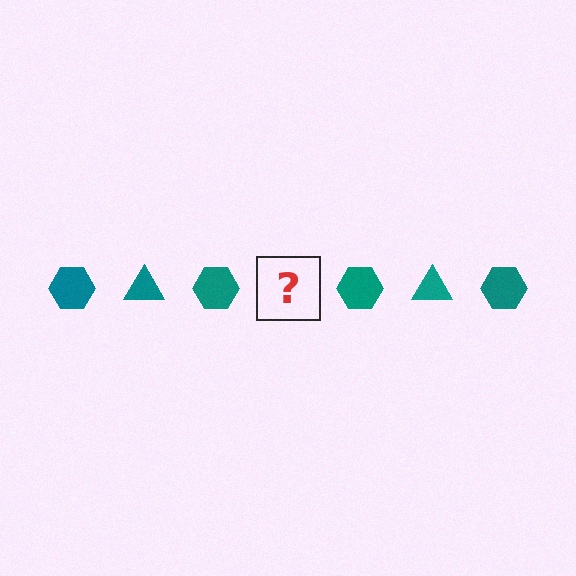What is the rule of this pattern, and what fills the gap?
The rule is that the pattern cycles through hexagon, triangle shapes in teal. The gap should be filled with a teal triangle.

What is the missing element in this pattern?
The missing element is a teal triangle.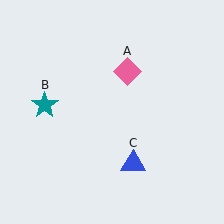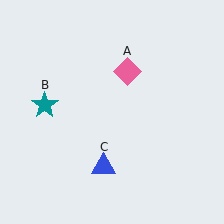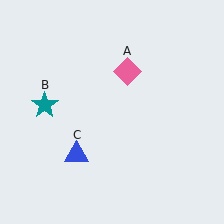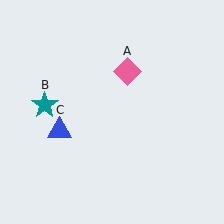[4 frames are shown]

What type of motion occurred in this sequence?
The blue triangle (object C) rotated clockwise around the center of the scene.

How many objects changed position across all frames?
1 object changed position: blue triangle (object C).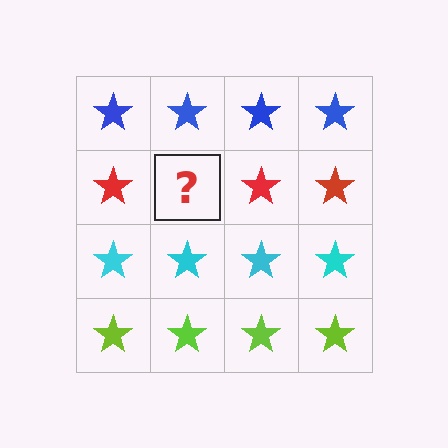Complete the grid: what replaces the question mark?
The question mark should be replaced with a red star.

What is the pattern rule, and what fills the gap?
The rule is that each row has a consistent color. The gap should be filled with a red star.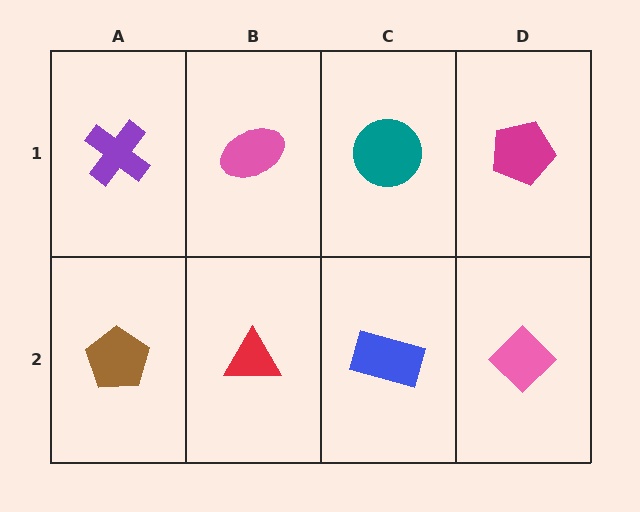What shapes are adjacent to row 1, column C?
A blue rectangle (row 2, column C), a pink ellipse (row 1, column B), a magenta pentagon (row 1, column D).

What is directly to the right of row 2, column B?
A blue rectangle.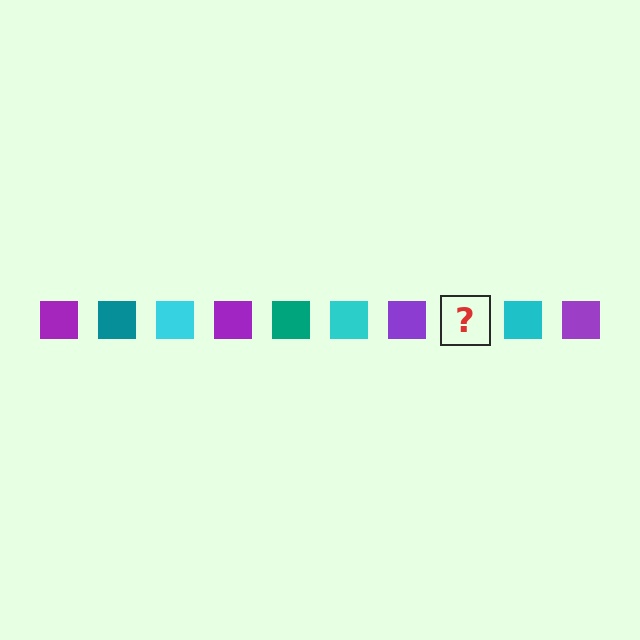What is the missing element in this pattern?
The missing element is a teal square.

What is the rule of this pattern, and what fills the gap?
The rule is that the pattern cycles through purple, teal, cyan squares. The gap should be filled with a teal square.